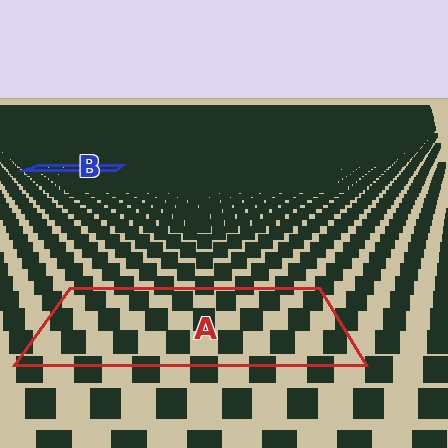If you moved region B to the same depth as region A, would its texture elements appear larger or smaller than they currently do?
They would appear larger. At a closer depth, the same texture elements are projected at a bigger on-screen size.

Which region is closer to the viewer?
Region A is closer. The texture elements there are larger and more spread out.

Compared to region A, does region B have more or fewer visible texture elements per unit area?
Region B has more texture elements per unit area — they are packed more densely because it is farther away.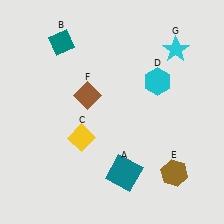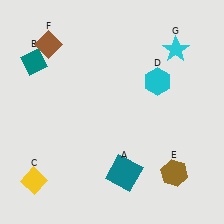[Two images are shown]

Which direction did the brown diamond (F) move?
The brown diamond (F) moved up.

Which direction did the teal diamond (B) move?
The teal diamond (B) moved left.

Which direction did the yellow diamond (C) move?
The yellow diamond (C) moved left.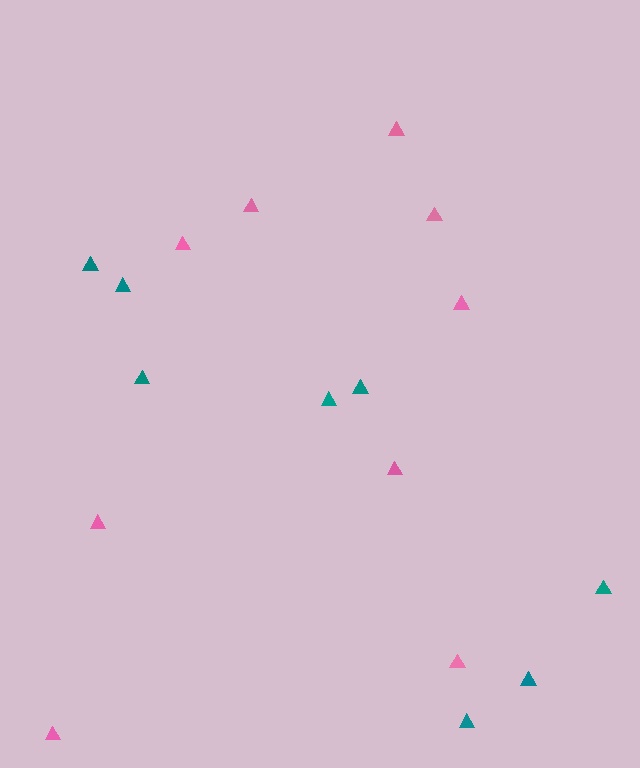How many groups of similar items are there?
There are 2 groups: one group of teal triangles (8) and one group of pink triangles (9).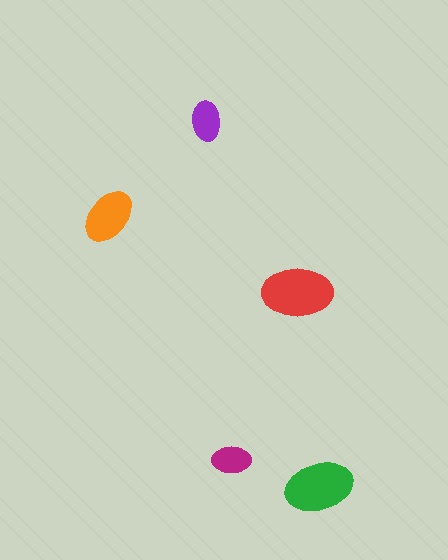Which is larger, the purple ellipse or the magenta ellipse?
The purple one.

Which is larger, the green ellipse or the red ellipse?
The red one.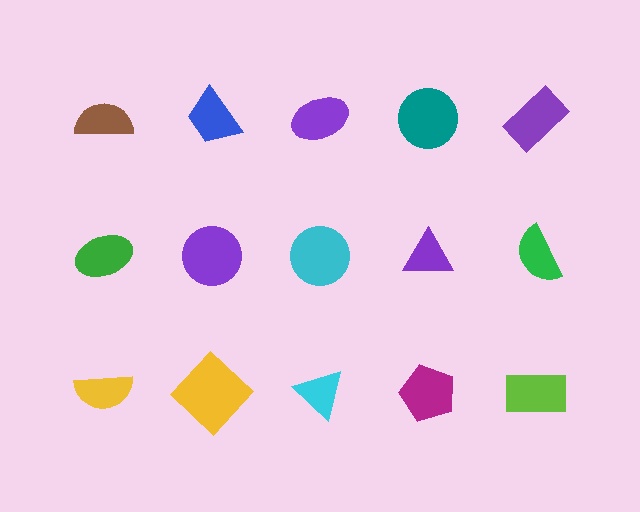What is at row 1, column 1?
A brown semicircle.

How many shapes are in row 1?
5 shapes.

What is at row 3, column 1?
A yellow semicircle.